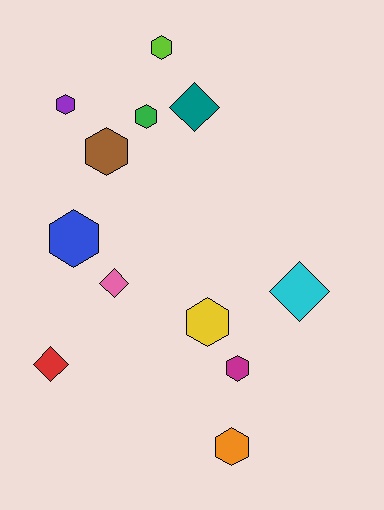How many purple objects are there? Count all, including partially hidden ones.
There is 1 purple object.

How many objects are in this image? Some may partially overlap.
There are 12 objects.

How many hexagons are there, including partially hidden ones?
There are 8 hexagons.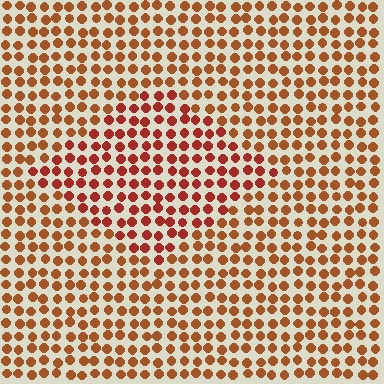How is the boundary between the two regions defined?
The boundary is defined purely by a slight shift in hue (about 21 degrees). Spacing, size, and orientation are identical on both sides.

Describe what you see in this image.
The image is filled with small brown elements in a uniform arrangement. A diamond-shaped region is visible where the elements are tinted to a slightly different hue, forming a subtle color boundary.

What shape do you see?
I see a diamond.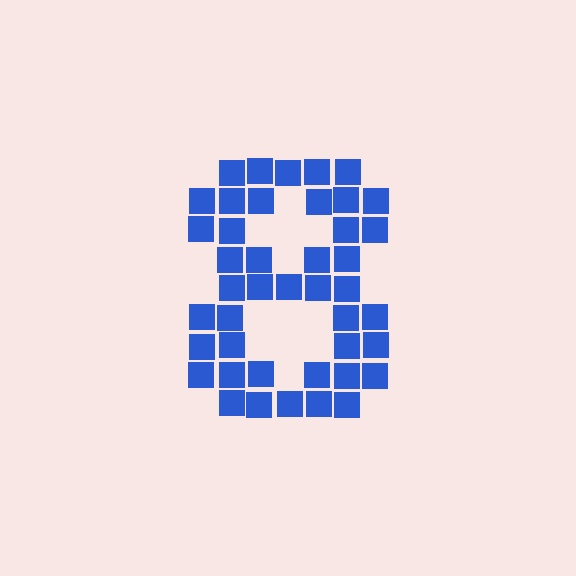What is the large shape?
The large shape is the digit 8.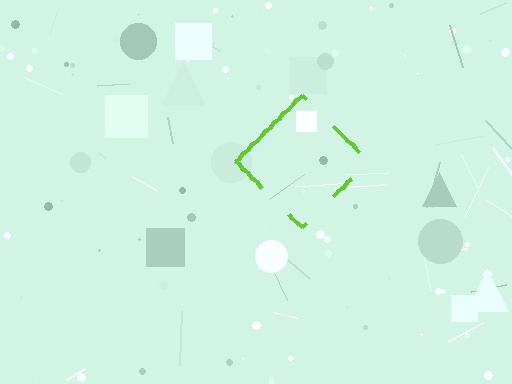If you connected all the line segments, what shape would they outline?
They would outline a diamond.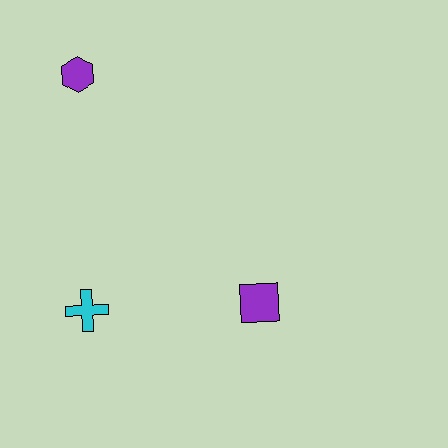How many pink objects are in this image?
There are no pink objects.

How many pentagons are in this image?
There are no pentagons.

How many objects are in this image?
There are 3 objects.